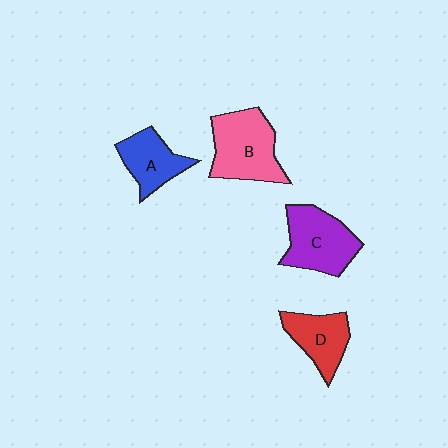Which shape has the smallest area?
Shape A (blue).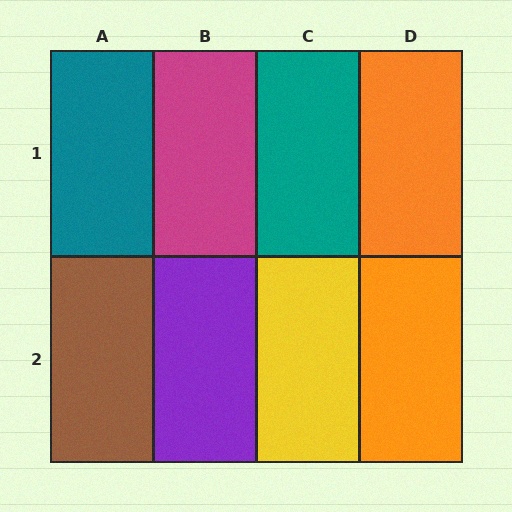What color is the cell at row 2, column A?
Brown.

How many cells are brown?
1 cell is brown.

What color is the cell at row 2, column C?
Yellow.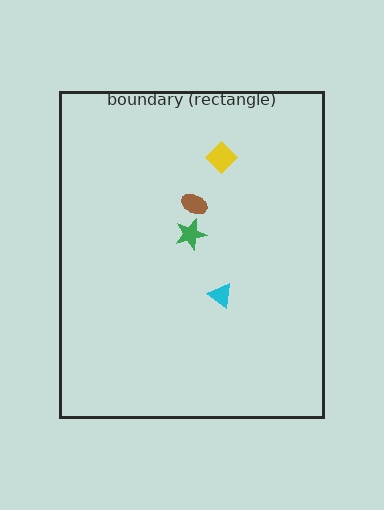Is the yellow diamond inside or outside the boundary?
Inside.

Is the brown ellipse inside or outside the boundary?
Inside.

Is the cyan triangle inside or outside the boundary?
Inside.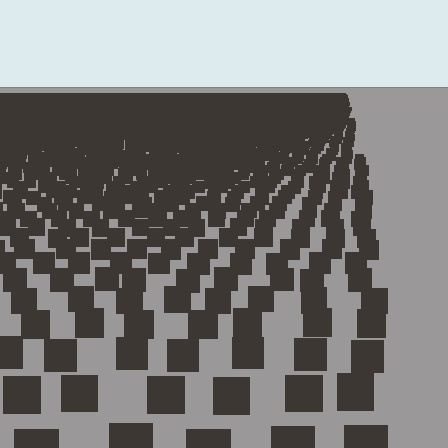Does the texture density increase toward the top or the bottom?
Density increases toward the top.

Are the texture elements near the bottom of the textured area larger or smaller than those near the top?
Larger. Near the bottom, elements are closer to the viewer and appear at a bigger on-screen size.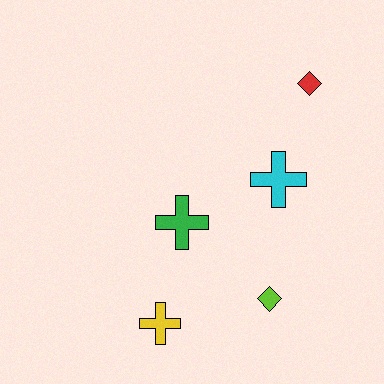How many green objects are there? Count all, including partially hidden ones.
There is 1 green object.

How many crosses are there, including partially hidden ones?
There are 3 crosses.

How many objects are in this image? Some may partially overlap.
There are 5 objects.